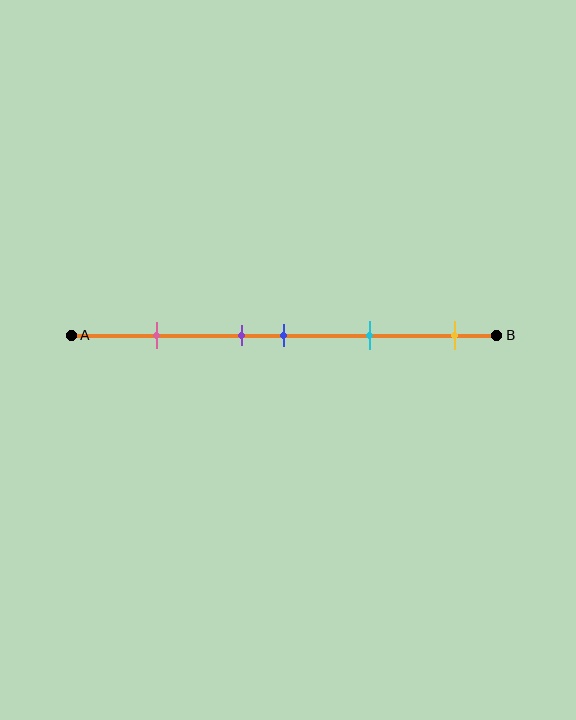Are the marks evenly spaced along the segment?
No, the marks are not evenly spaced.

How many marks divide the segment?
There are 5 marks dividing the segment.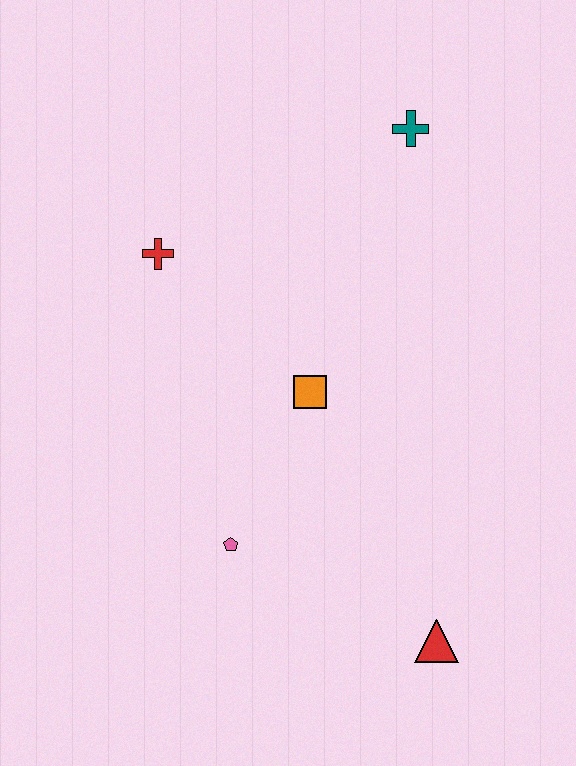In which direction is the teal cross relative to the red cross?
The teal cross is to the right of the red cross.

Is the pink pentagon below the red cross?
Yes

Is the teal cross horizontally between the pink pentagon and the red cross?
No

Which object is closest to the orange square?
The pink pentagon is closest to the orange square.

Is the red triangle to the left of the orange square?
No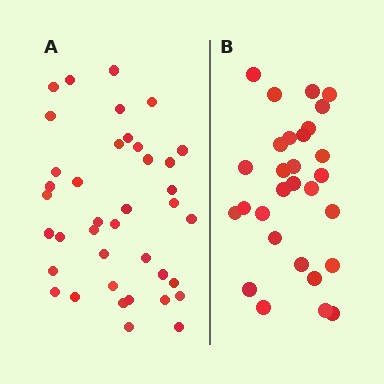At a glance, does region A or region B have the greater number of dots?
Region A (the left region) has more dots.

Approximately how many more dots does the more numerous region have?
Region A has roughly 10 or so more dots than region B.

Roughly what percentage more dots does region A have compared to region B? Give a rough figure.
About 35% more.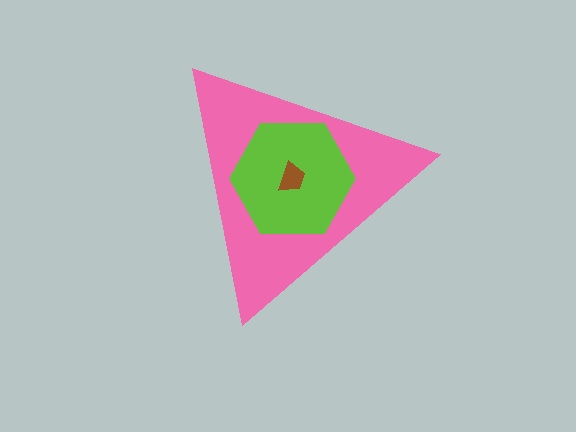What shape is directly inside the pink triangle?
The lime hexagon.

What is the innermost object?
The brown trapezoid.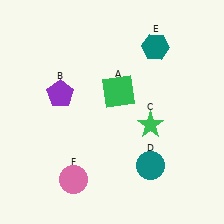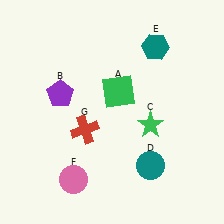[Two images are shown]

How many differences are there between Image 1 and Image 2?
There is 1 difference between the two images.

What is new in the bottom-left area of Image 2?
A red cross (G) was added in the bottom-left area of Image 2.